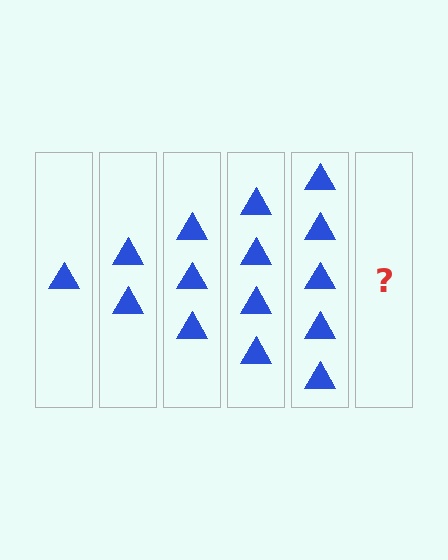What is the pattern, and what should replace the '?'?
The pattern is that each step adds one more triangle. The '?' should be 6 triangles.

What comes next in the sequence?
The next element should be 6 triangles.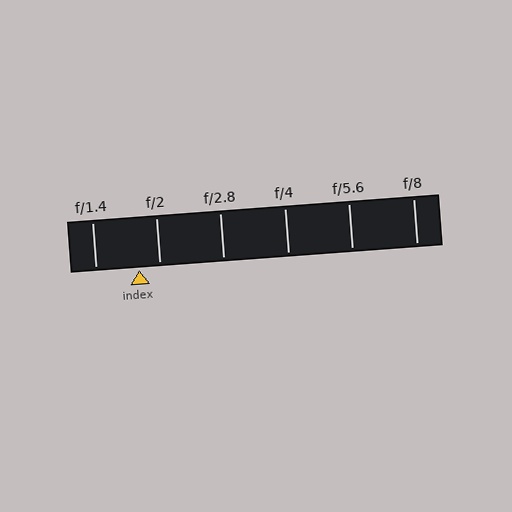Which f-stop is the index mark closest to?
The index mark is closest to f/2.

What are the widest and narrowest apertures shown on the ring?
The widest aperture shown is f/1.4 and the narrowest is f/8.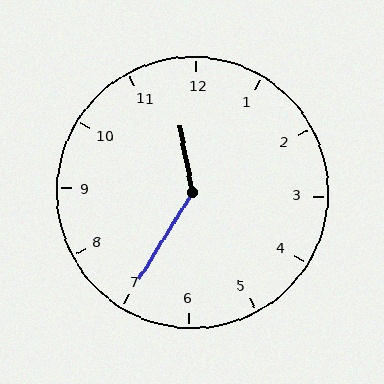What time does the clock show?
11:35.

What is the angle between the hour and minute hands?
Approximately 138 degrees.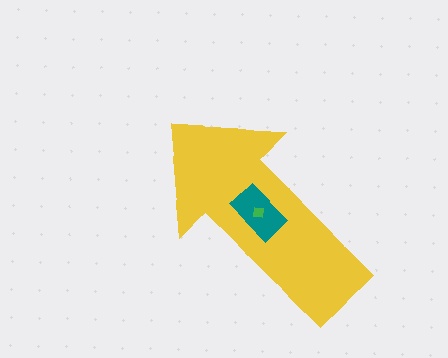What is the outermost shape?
The yellow arrow.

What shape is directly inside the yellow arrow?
The teal rectangle.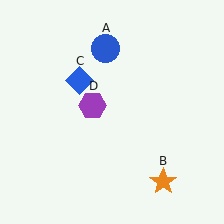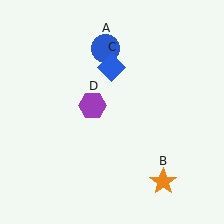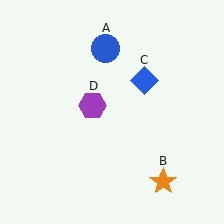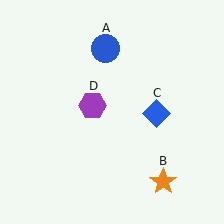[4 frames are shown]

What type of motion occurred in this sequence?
The blue diamond (object C) rotated clockwise around the center of the scene.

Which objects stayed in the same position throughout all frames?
Blue circle (object A) and orange star (object B) and purple hexagon (object D) remained stationary.